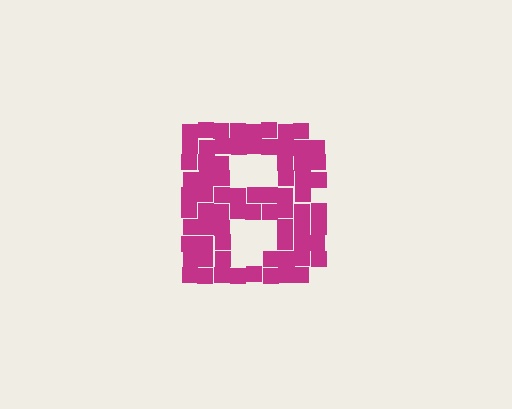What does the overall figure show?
The overall figure shows the letter B.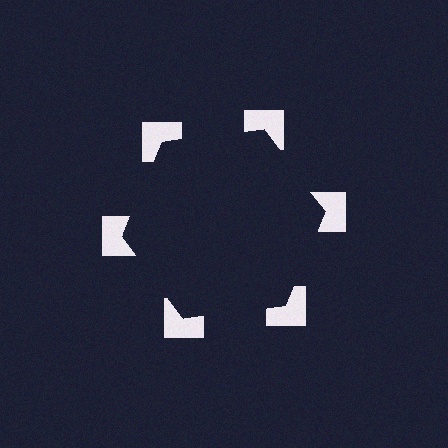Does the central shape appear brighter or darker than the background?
It typically appears slightly darker than the background, even though no actual brightness change is drawn.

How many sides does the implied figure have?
6 sides.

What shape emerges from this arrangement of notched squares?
An illusory hexagon — its edges are inferred from the aligned wedge cuts in the notched squares, not physically drawn.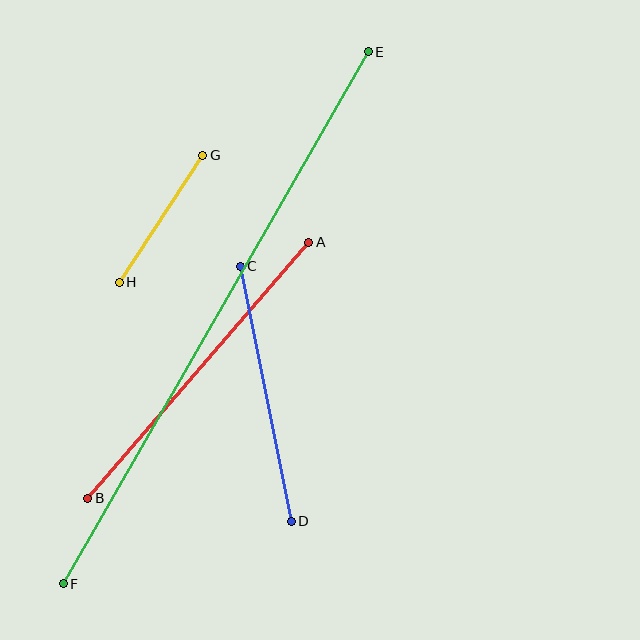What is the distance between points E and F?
The distance is approximately 613 pixels.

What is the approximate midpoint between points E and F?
The midpoint is at approximately (216, 318) pixels.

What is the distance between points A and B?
The distance is approximately 338 pixels.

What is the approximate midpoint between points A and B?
The midpoint is at approximately (198, 370) pixels.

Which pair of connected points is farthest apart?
Points E and F are farthest apart.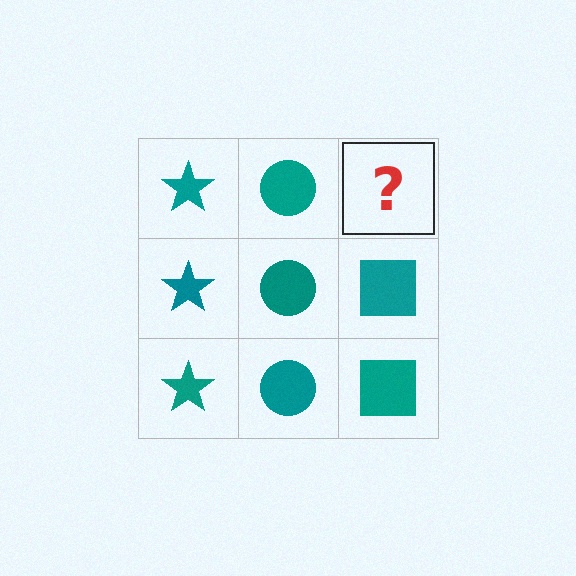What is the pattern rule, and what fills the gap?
The rule is that each column has a consistent shape. The gap should be filled with a teal square.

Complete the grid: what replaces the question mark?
The question mark should be replaced with a teal square.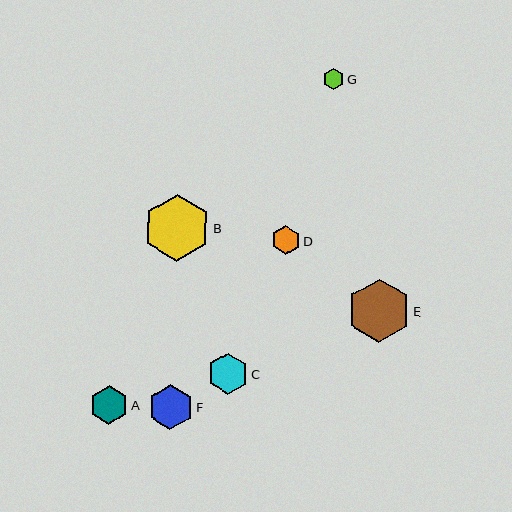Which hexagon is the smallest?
Hexagon G is the smallest with a size of approximately 22 pixels.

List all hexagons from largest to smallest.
From largest to smallest: B, E, F, C, A, D, G.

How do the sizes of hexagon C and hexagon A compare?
Hexagon C and hexagon A are approximately the same size.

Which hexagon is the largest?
Hexagon B is the largest with a size of approximately 67 pixels.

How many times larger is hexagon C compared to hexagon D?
Hexagon C is approximately 1.4 times the size of hexagon D.